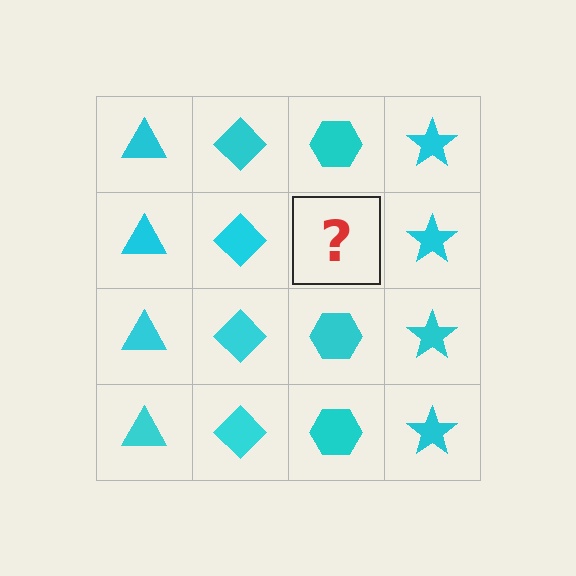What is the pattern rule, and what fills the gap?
The rule is that each column has a consistent shape. The gap should be filled with a cyan hexagon.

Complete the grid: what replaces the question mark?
The question mark should be replaced with a cyan hexagon.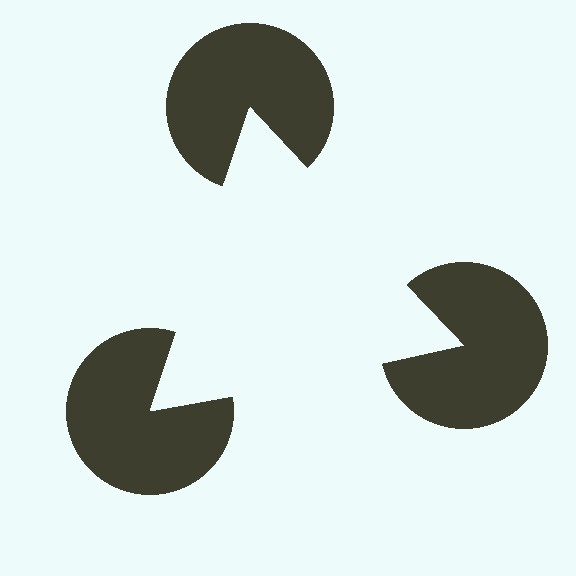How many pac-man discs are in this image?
There are 3 — one at each vertex of the illusory triangle.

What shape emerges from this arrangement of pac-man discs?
An illusory triangle — its edges are inferred from the aligned wedge cuts in the pac-man discs, not physically drawn.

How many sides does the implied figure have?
3 sides.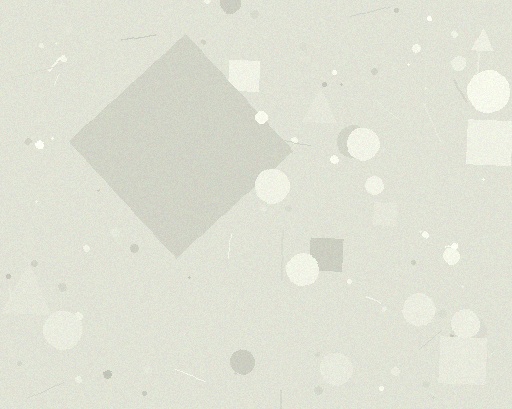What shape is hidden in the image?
A diamond is hidden in the image.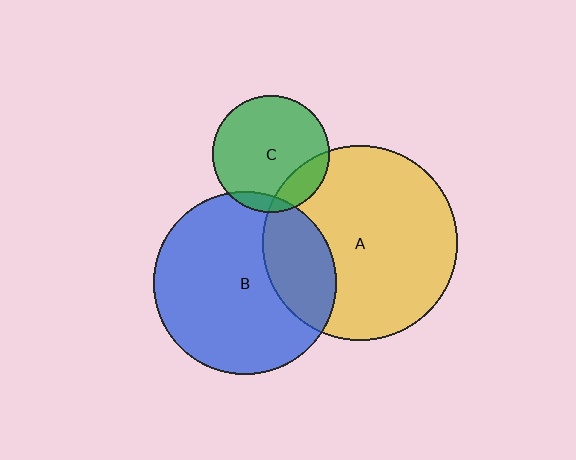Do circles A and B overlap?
Yes.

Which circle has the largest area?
Circle A (yellow).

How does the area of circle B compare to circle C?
Approximately 2.4 times.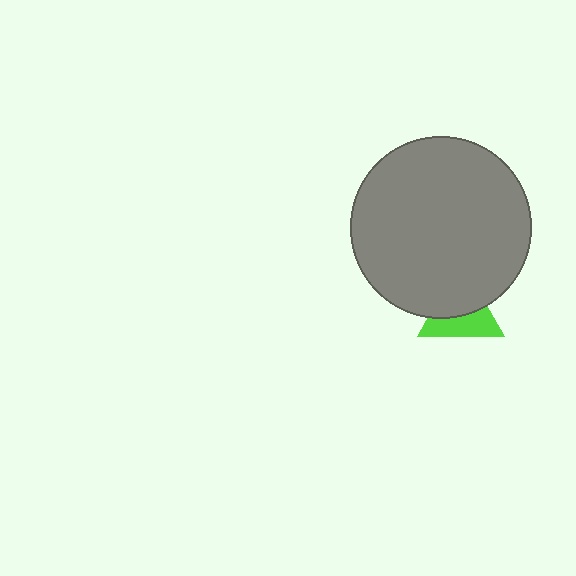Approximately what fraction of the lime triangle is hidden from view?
Roughly 51% of the lime triangle is hidden behind the gray circle.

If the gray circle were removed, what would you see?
You would see the complete lime triangle.